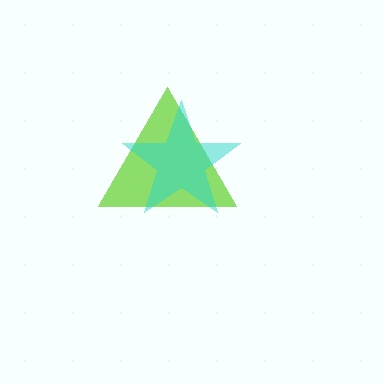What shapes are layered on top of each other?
The layered shapes are: a lime triangle, a cyan star.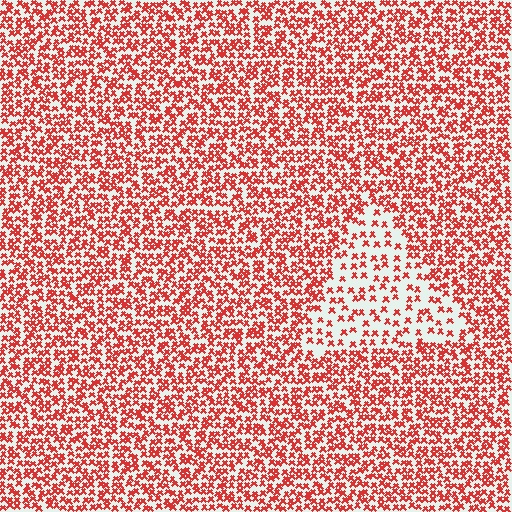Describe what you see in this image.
The image contains small red elements arranged at two different densities. A triangle-shaped region is visible where the elements are less densely packed than the surrounding area.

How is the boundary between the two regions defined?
The boundary is defined by a change in element density (approximately 2.2x ratio). All elements are the same color, size, and shape.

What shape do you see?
I see a triangle.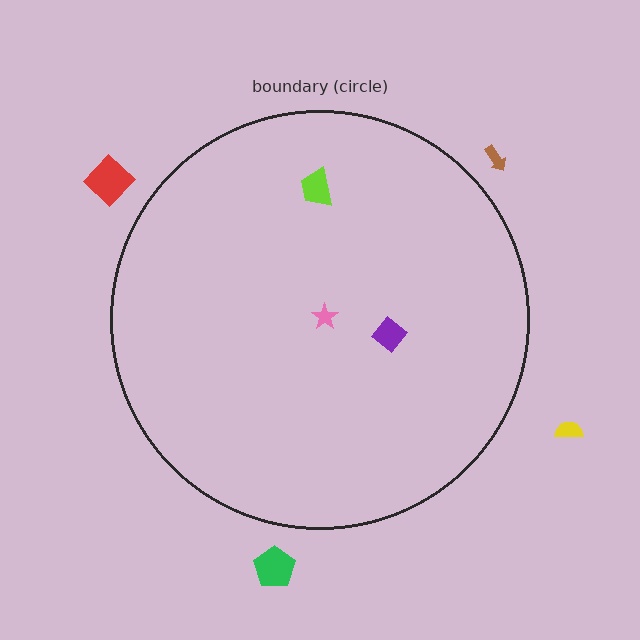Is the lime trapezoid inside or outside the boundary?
Inside.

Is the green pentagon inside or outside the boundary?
Outside.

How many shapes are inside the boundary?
3 inside, 4 outside.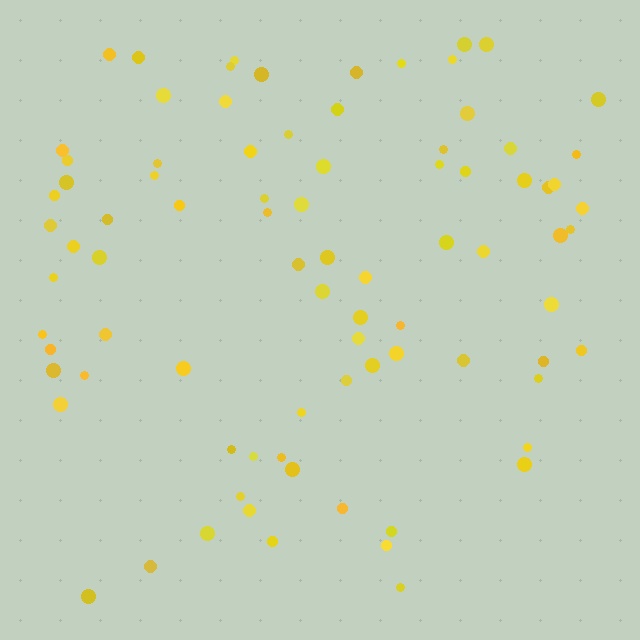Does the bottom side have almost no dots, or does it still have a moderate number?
Still a moderate number, just noticeably fewer than the top.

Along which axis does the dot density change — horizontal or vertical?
Vertical.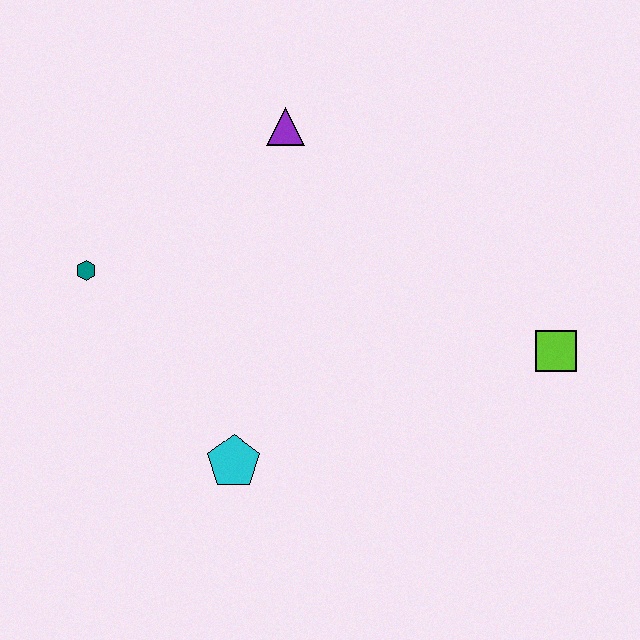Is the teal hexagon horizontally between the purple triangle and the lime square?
No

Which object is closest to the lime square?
The cyan pentagon is closest to the lime square.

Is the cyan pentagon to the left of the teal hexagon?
No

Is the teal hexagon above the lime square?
Yes